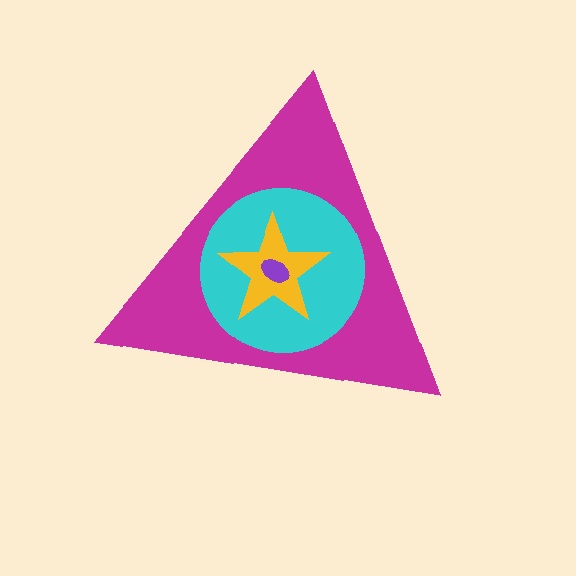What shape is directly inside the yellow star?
The purple ellipse.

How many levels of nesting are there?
4.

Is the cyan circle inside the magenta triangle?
Yes.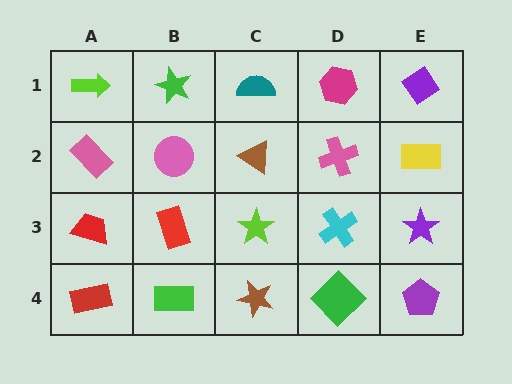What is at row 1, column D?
A magenta hexagon.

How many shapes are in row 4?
5 shapes.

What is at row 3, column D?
A cyan cross.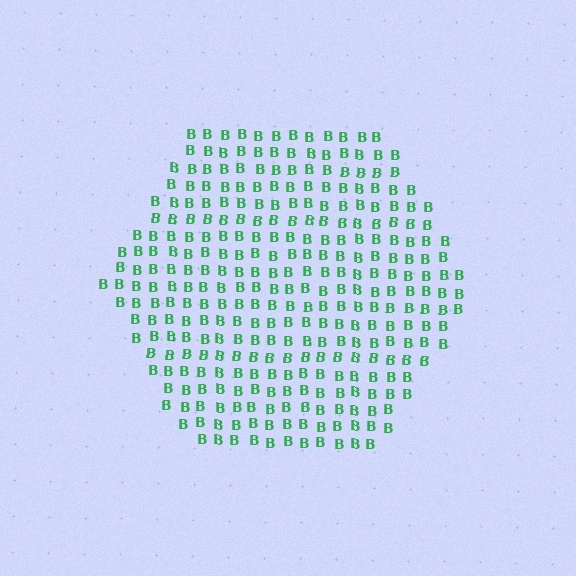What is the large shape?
The large shape is a hexagon.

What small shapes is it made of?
It is made of small letter B's.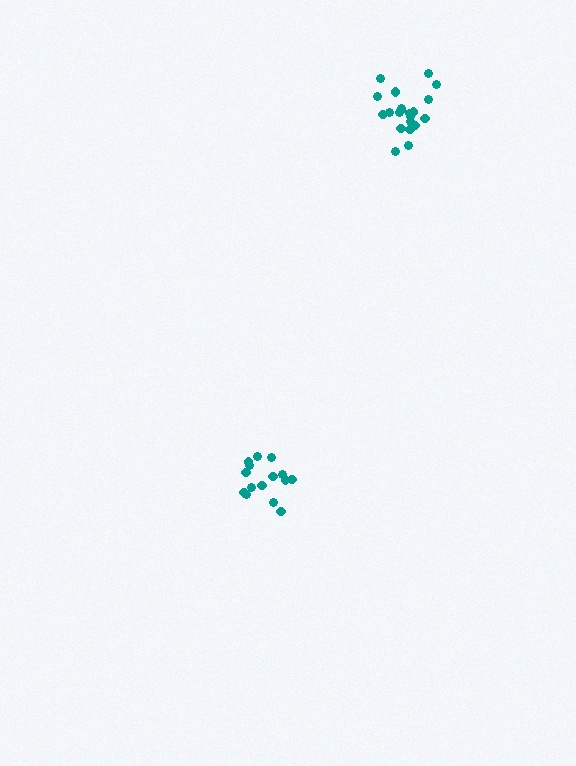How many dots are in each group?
Group 1: 15 dots, Group 2: 21 dots (36 total).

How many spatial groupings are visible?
There are 2 spatial groupings.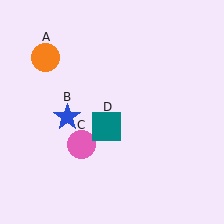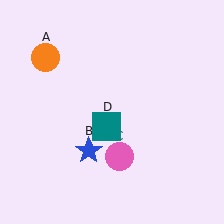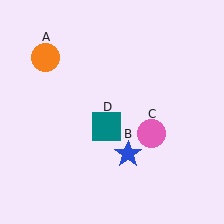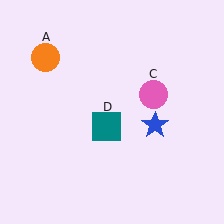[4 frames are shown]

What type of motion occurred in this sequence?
The blue star (object B), pink circle (object C) rotated counterclockwise around the center of the scene.